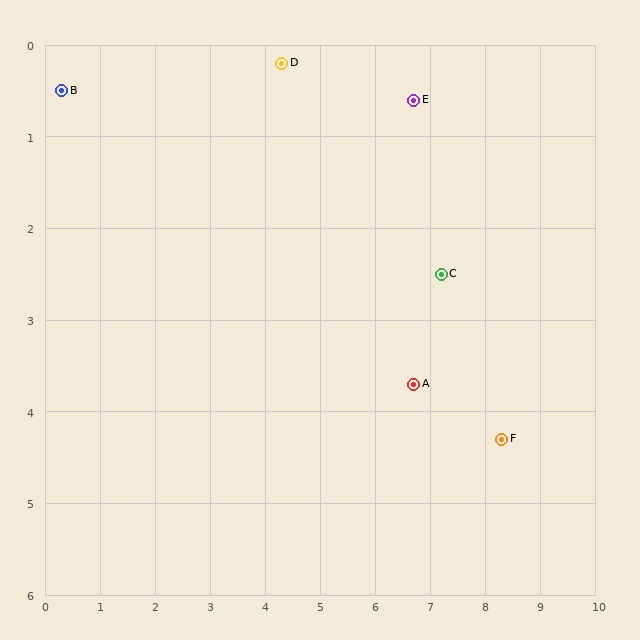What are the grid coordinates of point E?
Point E is at approximately (6.7, 0.6).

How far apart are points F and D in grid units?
Points F and D are about 5.7 grid units apart.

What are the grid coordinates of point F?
Point F is at approximately (8.3, 4.3).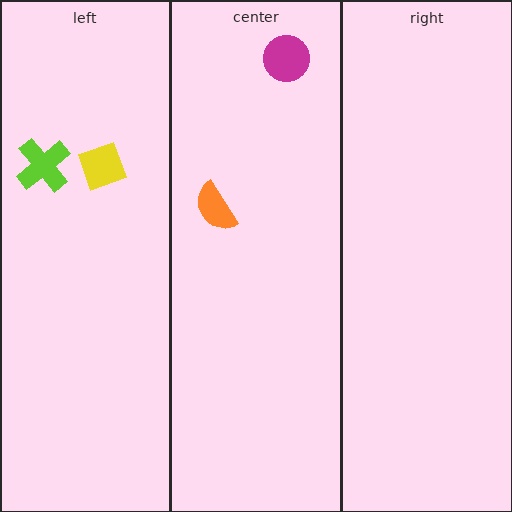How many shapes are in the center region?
2.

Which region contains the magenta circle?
The center region.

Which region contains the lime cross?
The left region.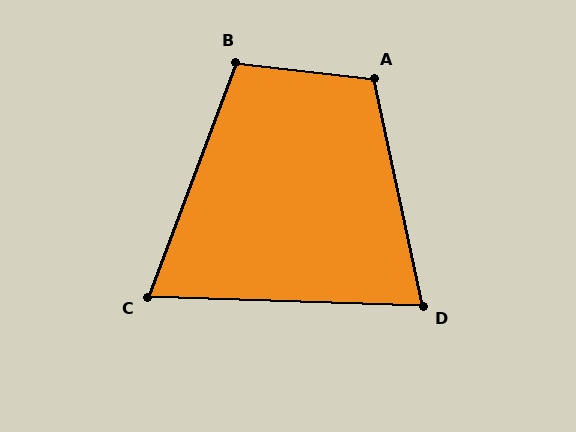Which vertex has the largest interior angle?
A, at approximately 109 degrees.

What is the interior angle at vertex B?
Approximately 104 degrees (obtuse).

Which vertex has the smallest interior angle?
C, at approximately 71 degrees.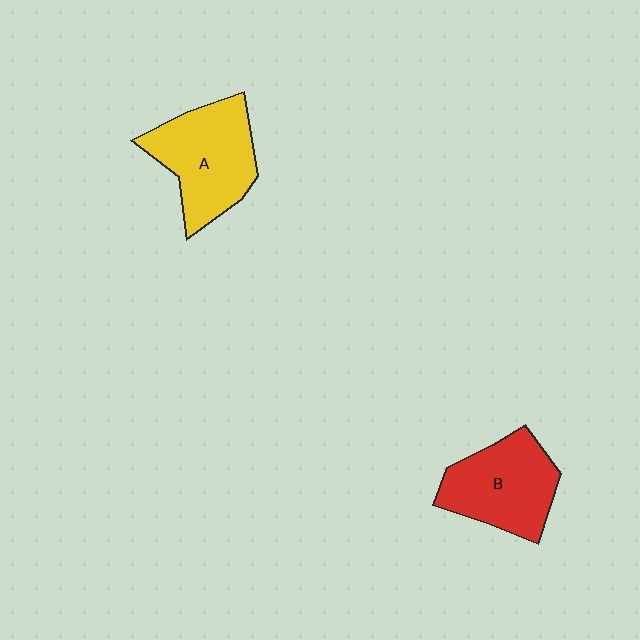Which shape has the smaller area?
Shape B (red).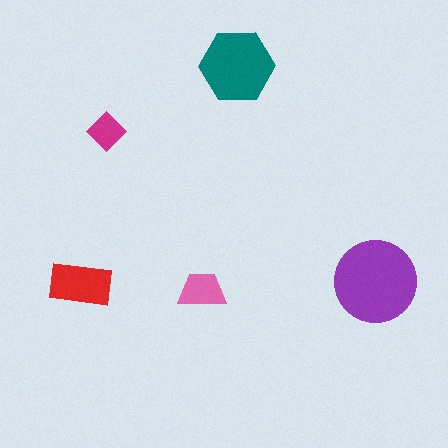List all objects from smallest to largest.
The magenta diamond, the pink trapezoid, the red rectangle, the teal hexagon, the purple circle.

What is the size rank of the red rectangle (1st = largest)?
3rd.